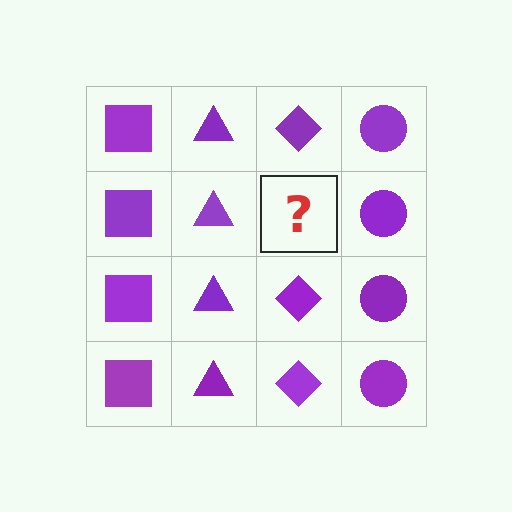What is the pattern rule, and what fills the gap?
The rule is that each column has a consistent shape. The gap should be filled with a purple diamond.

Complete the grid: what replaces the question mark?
The question mark should be replaced with a purple diamond.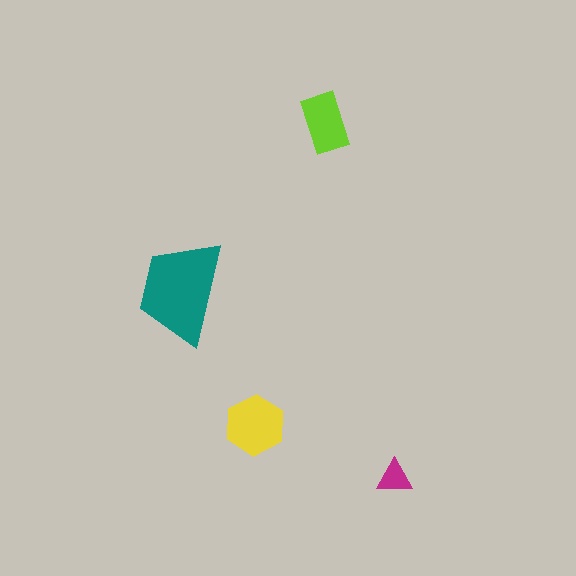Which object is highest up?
The lime rectangle is topmost.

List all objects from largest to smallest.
The teal trapezoid, the yellow hexagon, the lime rectangle, the magenta triangle.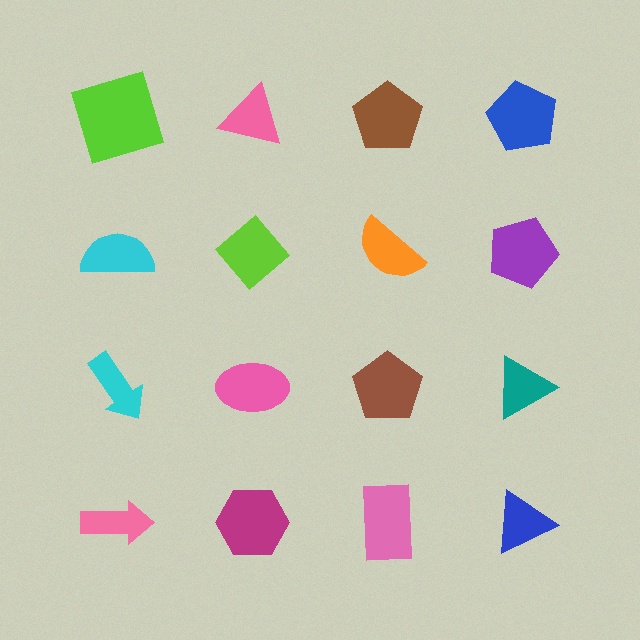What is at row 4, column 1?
A pink arrow.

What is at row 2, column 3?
An orange semicircle.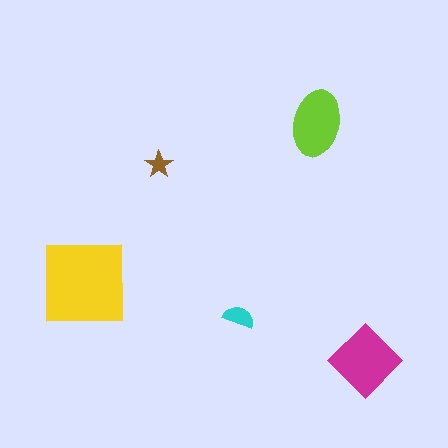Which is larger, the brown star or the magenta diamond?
The magenta diamond.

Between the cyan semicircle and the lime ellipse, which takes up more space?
The lime ellipse.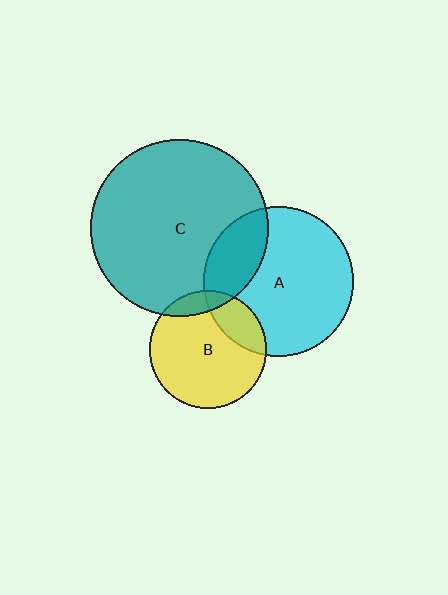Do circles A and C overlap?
Yes.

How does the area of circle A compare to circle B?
Approximately 1.6 times.